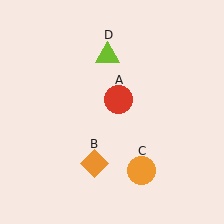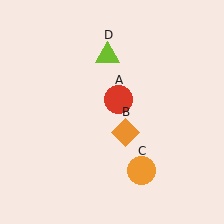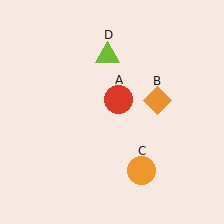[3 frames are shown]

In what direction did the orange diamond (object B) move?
The orange diamond (object B) moved up and to the right.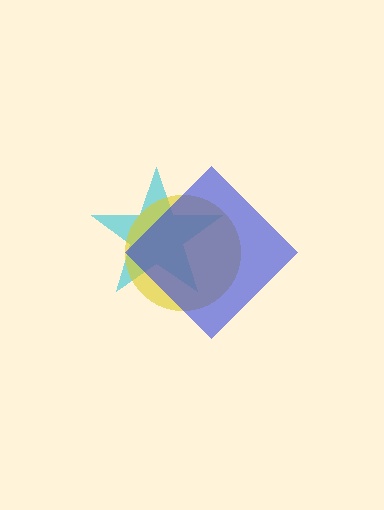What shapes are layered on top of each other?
The layered shapes are: a cyan star, a yellow circle, a blue diamond.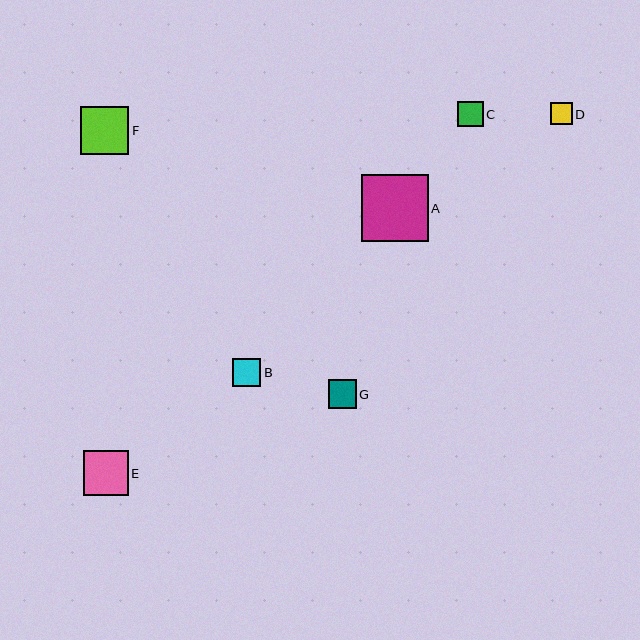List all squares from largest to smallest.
From largest to smallest: A, F, E, B, G, C, D.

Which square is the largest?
Square A is the largest with a size of approximately 67 pixels.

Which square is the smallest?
Square D is the smallest with a size of approximately 22 pixels.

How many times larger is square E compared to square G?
Square E is approximately 1.6 times the size of square G.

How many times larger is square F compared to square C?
Square F is approximately 1.9 times the size of square C.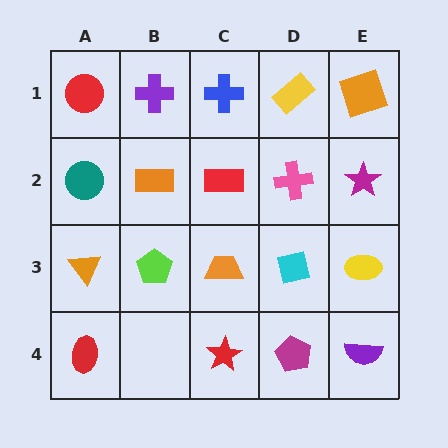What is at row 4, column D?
A magenta pentagon.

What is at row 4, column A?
A red ellipse.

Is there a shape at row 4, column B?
No, that cell is empty.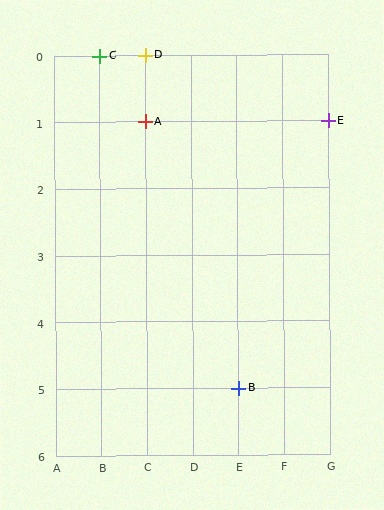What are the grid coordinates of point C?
Point C is at grid coordinates (B, 0).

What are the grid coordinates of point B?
Point B is at grid coordinates (E, 5).